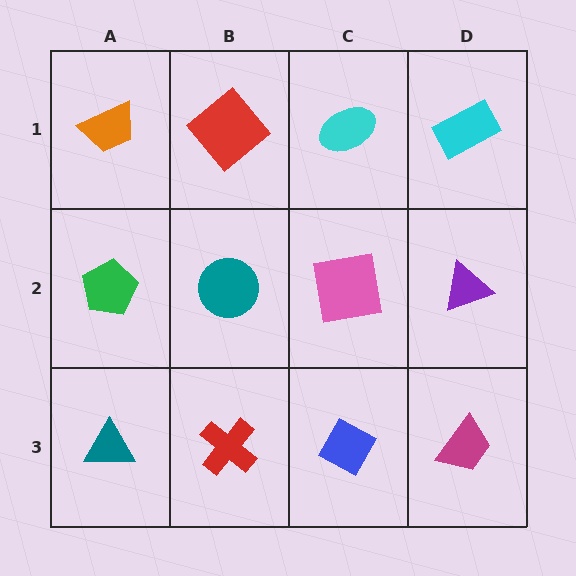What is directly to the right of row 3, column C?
A magenta trapezoid.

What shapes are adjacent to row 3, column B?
A teal circle (row 2, column B), a teal triangle (row 3, column A), a blue diamond (row 3, column C).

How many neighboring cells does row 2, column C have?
4.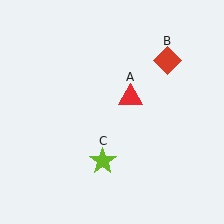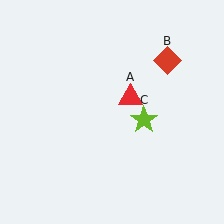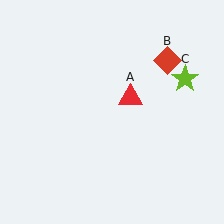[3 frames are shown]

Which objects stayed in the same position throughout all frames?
Red triangle (object A) and red diamond (object B) remained stationary.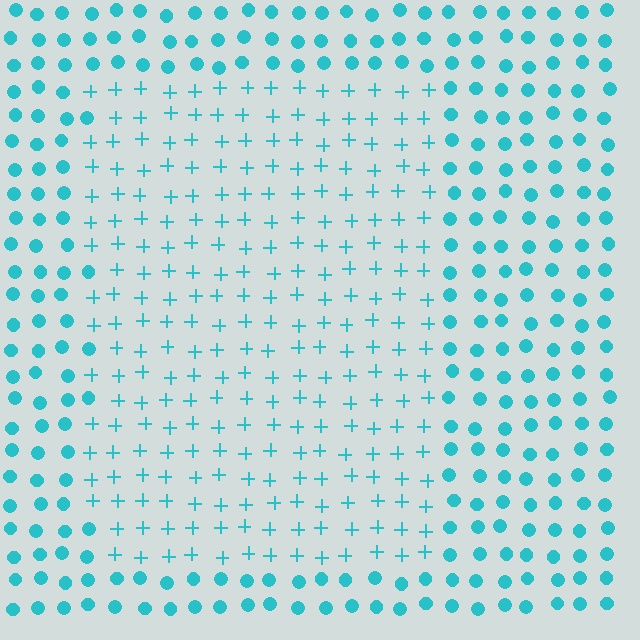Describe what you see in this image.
The image is filled with small cyan elements arranged in a uniform grid. A rectangle-shaped region contains plus signs, while the surrounding area contains circles. The boundary is defined purely by the change in element shape.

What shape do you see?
I see a rectangle.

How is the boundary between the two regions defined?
The boundary is defined by a change in element shape: plus signs inside vs. circles outside. All elements share the same color and spacing.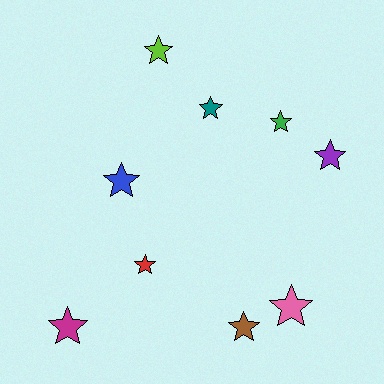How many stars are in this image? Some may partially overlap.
There are 9 stars.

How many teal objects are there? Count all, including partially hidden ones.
There is 1 teal object.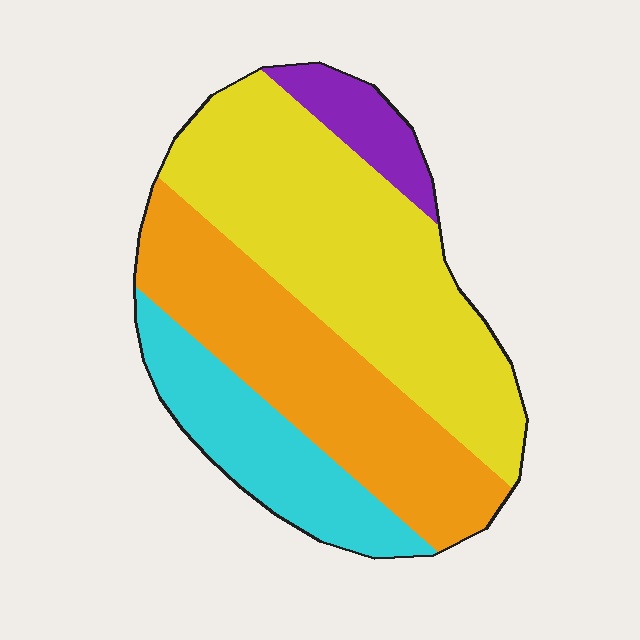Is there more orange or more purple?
Orange.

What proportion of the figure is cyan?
Cyan covers about 20% of the figure.